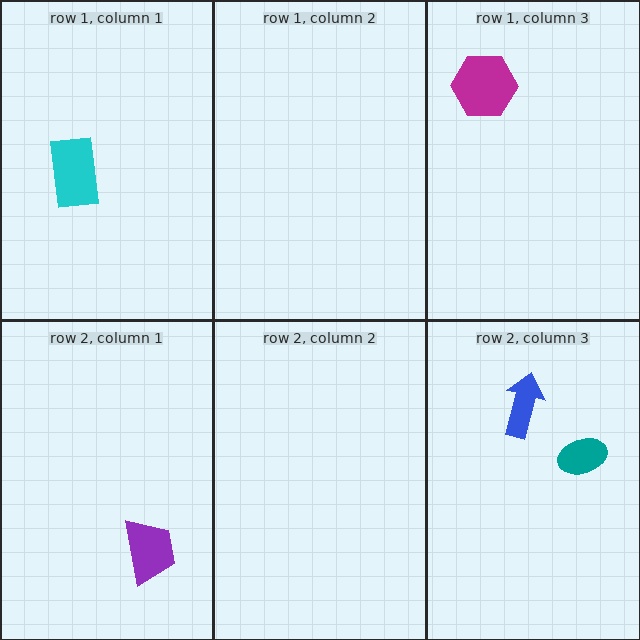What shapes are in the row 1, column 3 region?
The magenta hexagon.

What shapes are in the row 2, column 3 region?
The blue arrow, the teal ellipse.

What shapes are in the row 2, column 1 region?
The purple trapezoid.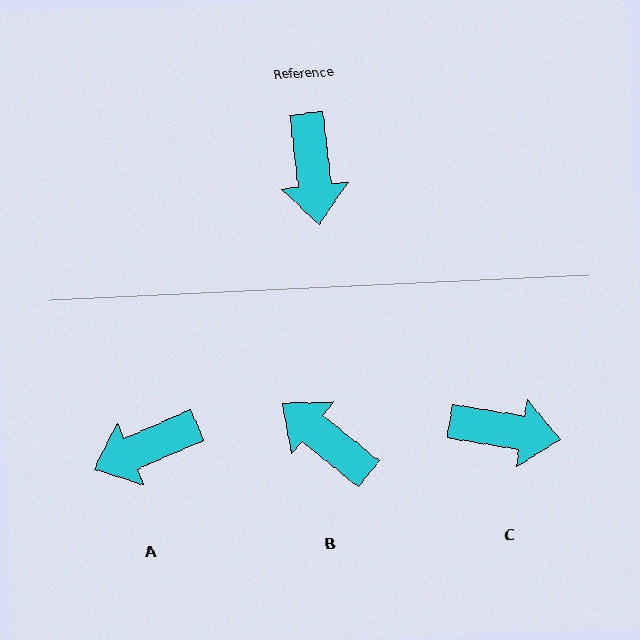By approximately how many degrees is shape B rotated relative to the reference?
Approximately 136 degrees clockwise.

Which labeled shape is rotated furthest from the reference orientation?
B, about 136 degrees away.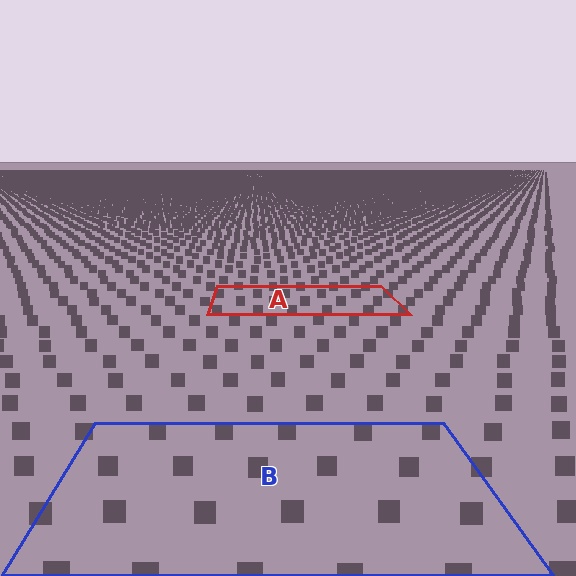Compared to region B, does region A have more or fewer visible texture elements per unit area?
Region A has more texture elements per unit area — they are packed more densely because it is farther away.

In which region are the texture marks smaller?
The texture marks are smaller in region A, because it is farther away.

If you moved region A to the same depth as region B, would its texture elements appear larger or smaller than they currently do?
They would appear larger. At a closer depth, the same texture elements are projected at a bigger on-screen size.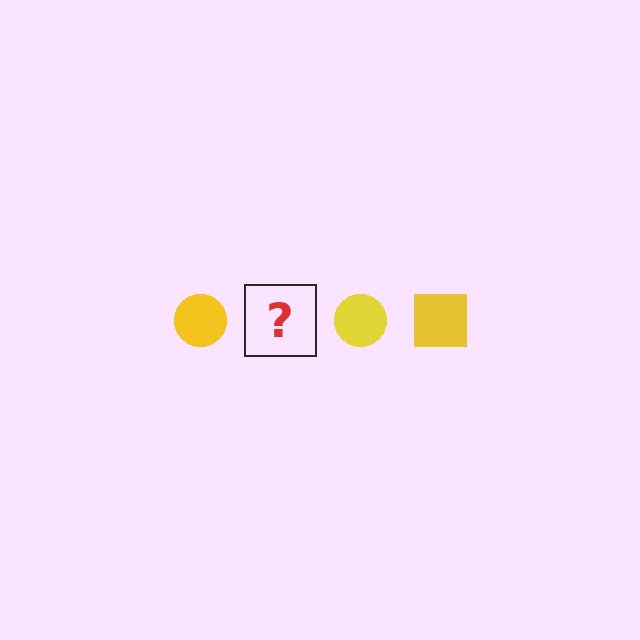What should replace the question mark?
The question mark should be replaced with a yellow square.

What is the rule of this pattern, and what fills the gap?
The rule is that the pattern cycles through circle, square shapes in yellow. The gap should be filled with a yellow square.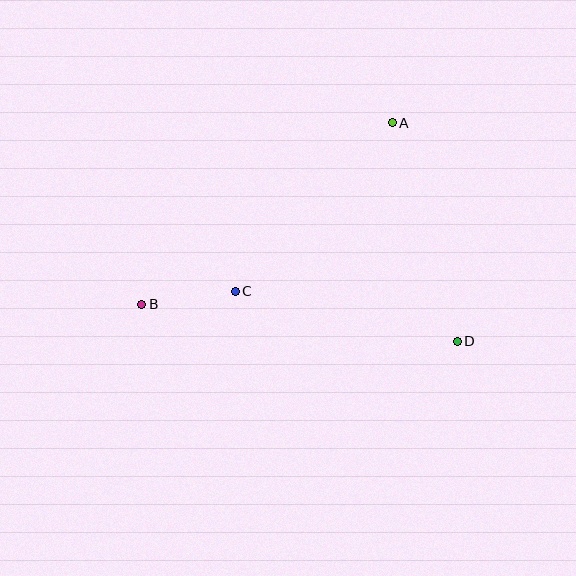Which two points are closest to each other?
Points B and C are closest to each other.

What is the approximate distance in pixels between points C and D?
The distance between C and D is approximately 227 pixels.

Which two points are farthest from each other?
Points B and D are farthest from each other.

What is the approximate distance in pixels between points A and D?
The distance between A and D is approximately 228 pixels.